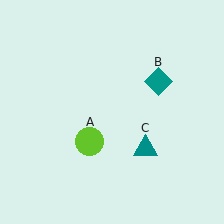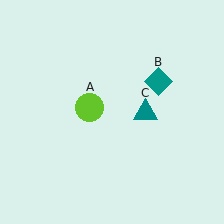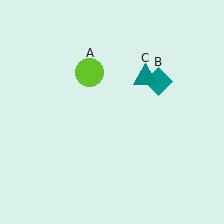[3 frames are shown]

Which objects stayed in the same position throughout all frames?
Teal diamond (object B) remained stationary.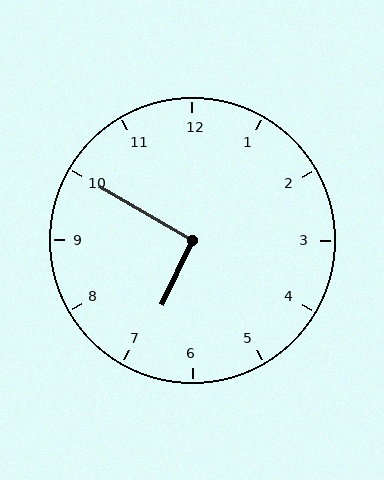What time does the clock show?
6:50.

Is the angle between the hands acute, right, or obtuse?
It is right.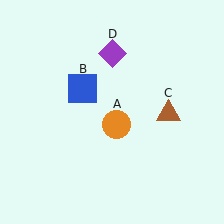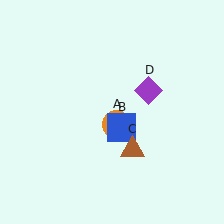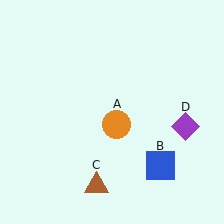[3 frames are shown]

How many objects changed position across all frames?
3 objects changed position: blue square (object B), brown triangle (object C), purple diamond (object D).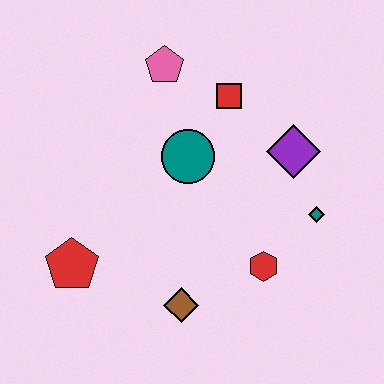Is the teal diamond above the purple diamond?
No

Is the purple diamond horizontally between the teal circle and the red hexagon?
No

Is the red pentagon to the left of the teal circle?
Yes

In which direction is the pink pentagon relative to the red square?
The pink pentagon is to the left of the red square.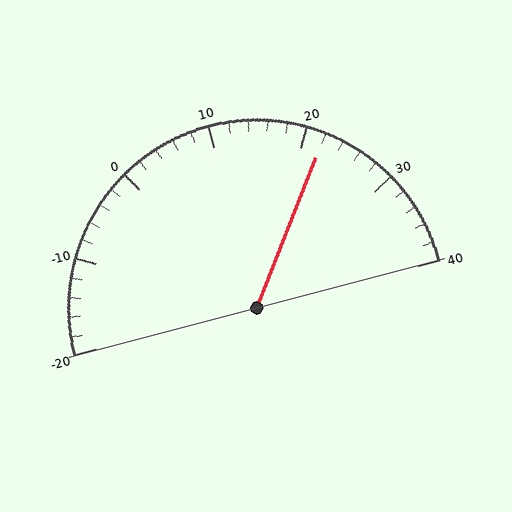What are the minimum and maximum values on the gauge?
The gauge ranges from -20 to 40.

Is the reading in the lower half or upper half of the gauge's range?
The reading is in the upper half of the range (-20 to 40).